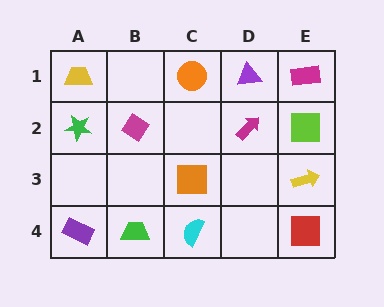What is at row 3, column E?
A yellow arrow.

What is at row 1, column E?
A magenta rectangle.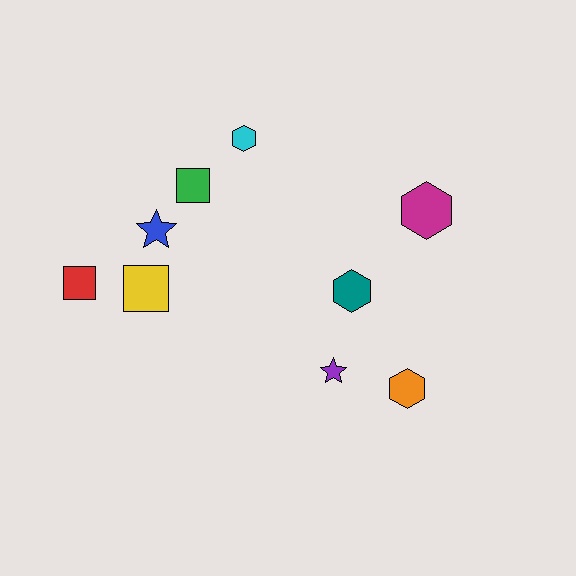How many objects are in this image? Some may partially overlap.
There are 9 objects.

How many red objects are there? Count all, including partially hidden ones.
There is 1 red object.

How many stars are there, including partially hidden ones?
There are 2 stars.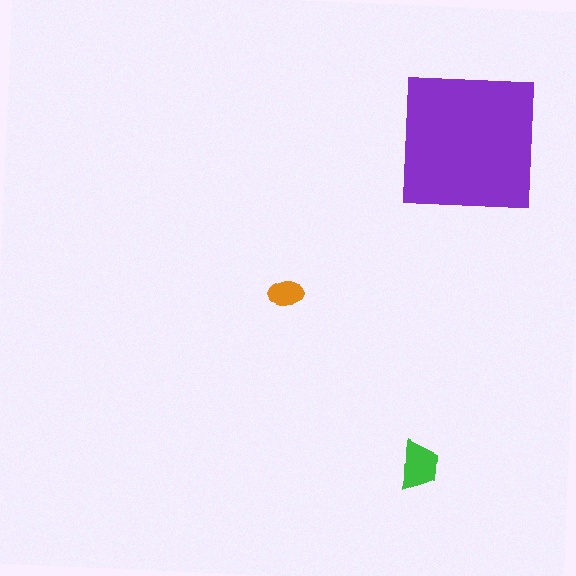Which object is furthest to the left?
The orange ellipse is leftmost.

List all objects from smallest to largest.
The orange ellipse, the green trapezoid, the purple square.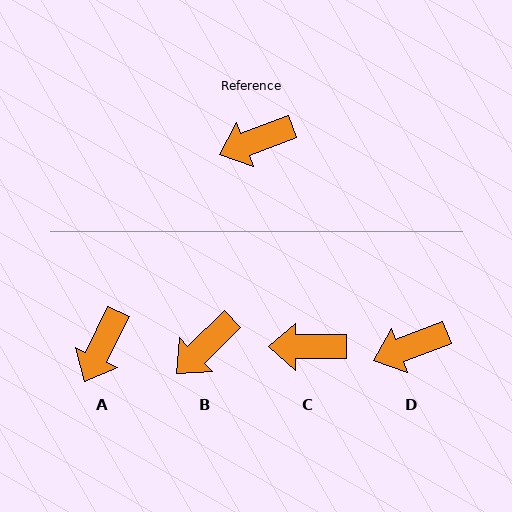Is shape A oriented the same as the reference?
No, it is off by about 44 degrees.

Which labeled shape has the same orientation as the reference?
D.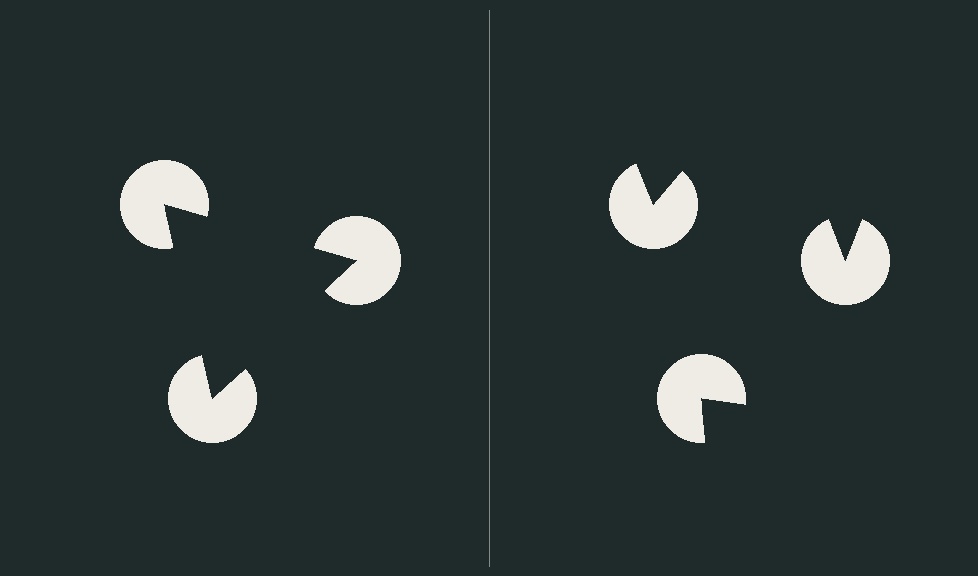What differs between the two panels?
The pac-man discs are positioned identically on both sides; only the wedge orientations differ. On the left they align to a triangle; on the right they are misaligned.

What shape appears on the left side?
An illusory triangle.